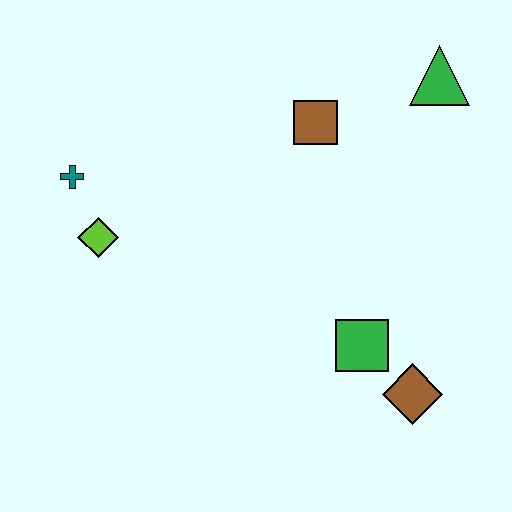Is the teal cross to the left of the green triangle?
Yes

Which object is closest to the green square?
The brown diamond is closest to the green square.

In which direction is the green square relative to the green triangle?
The green square is below the green triangle.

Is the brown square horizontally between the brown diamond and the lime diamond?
Yes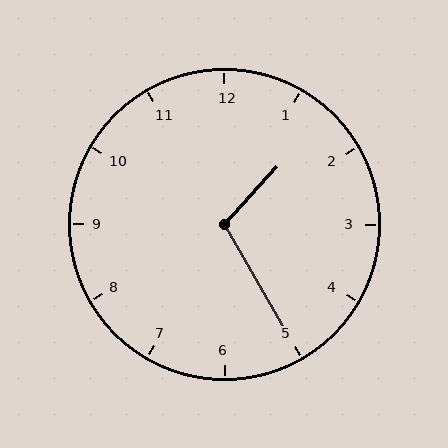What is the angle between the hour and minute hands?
Approximately 108 degrees.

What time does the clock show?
1:25.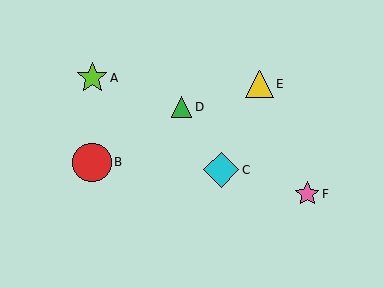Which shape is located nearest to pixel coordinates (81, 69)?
The lime star (labeled A) at (92, 78) is nearest to that location.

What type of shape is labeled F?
Shape F is a pink star.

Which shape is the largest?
The red circle (labeled B) is the largest.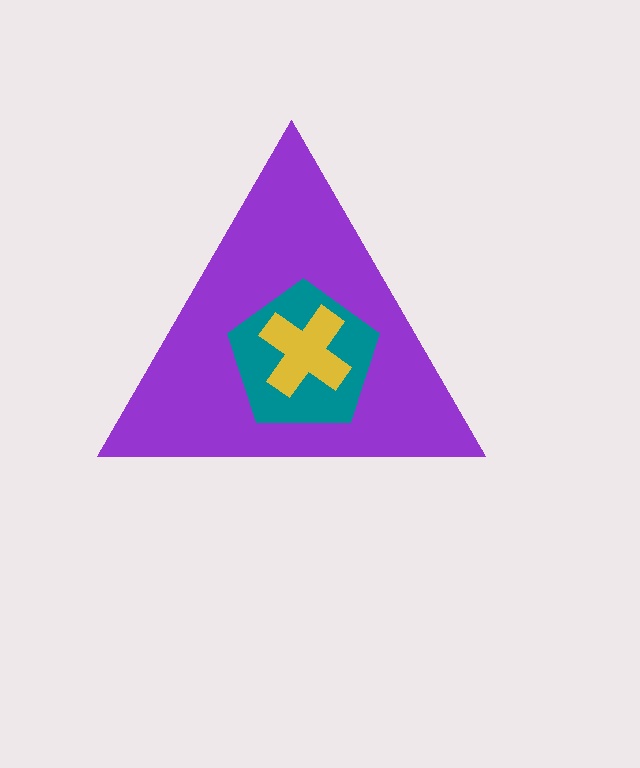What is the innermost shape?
The yellow cross.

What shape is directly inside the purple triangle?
The teal pentagon.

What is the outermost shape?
The purple triangle.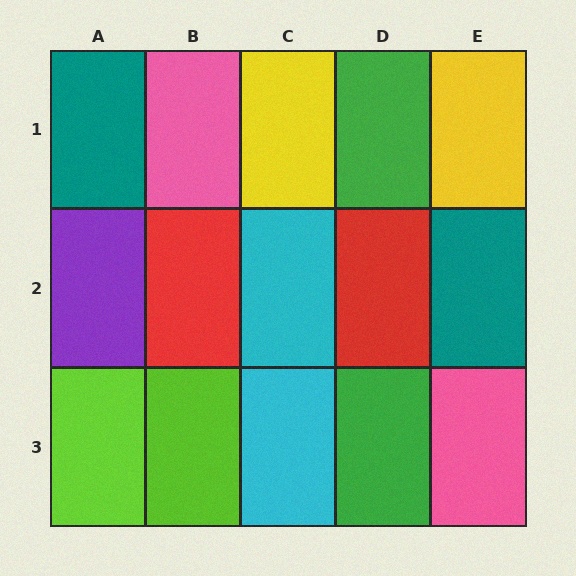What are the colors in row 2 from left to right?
Purple, red, cyan, red, teal.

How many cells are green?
2 cells are green.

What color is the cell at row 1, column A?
Teal.